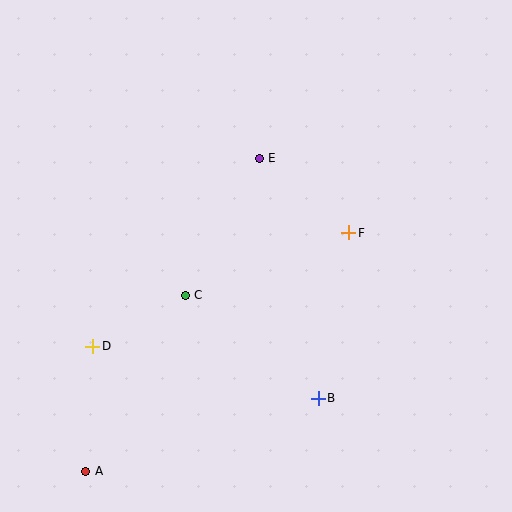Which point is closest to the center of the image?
Point C at (185, 295) is closest to the center.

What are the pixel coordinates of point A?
Point A is at (86, 471).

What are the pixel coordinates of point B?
Point B is at (318, 398).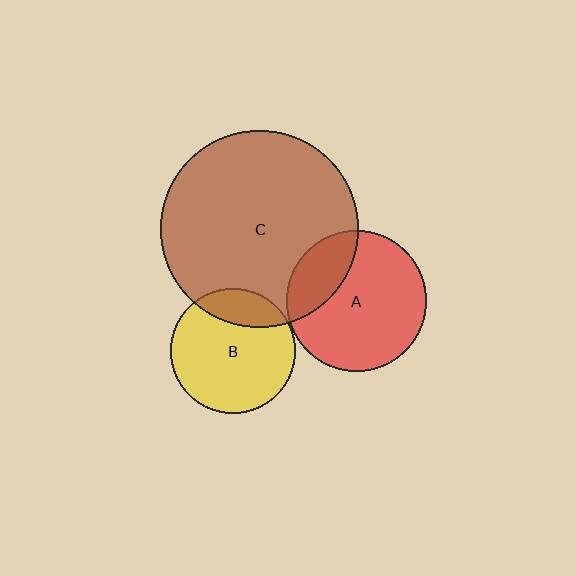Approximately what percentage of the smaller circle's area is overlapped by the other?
Approximately 20%.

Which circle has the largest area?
Circle C (brown).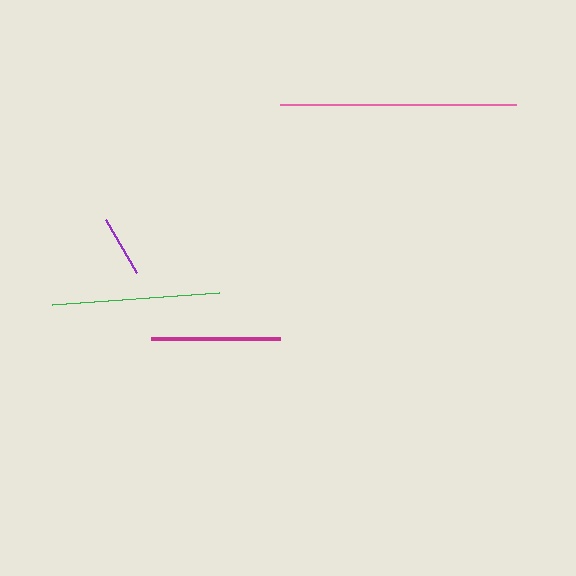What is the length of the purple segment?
The purple segment is approximately 61 pixels long.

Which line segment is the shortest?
The purple line is the shortest at approximately 61 pixels.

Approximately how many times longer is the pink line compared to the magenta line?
The pink line is approximately 1.8 times the length of the magenta line.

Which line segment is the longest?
The pink line is the longest at approximately 236 pixels.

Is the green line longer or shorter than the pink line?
The pink line is longer than the green line.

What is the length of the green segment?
The green segment is approximately 167 pixels long.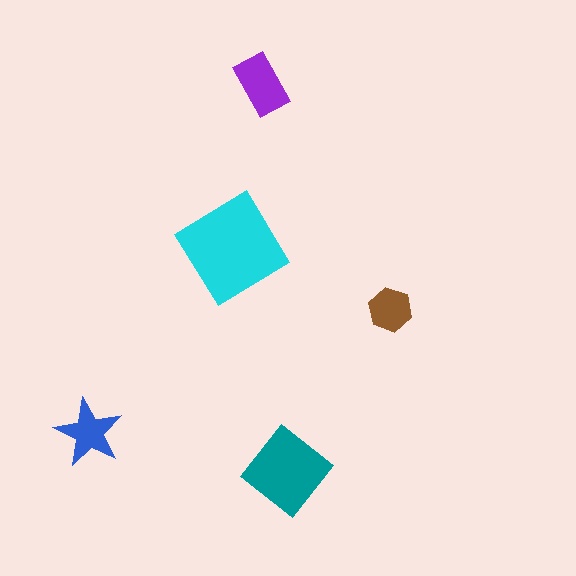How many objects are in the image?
There are 5 objects in the image.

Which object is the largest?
The cyan diamond.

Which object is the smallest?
The brown hexagon.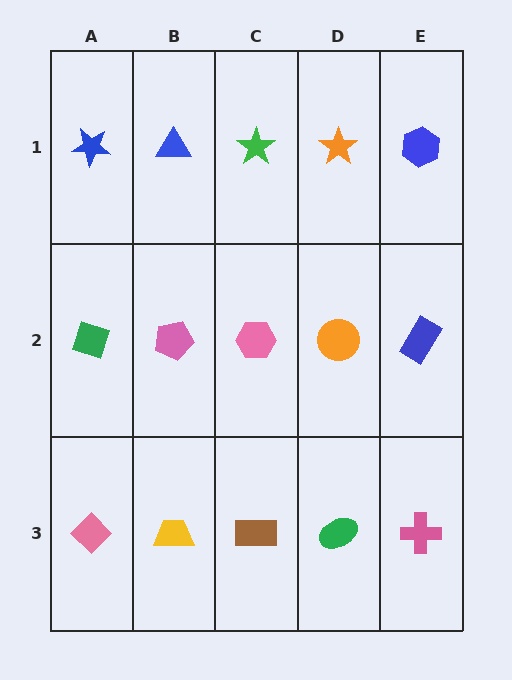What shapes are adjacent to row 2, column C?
A green star (row 1, column C), a brown rectangle (row 3, column C), a pink pentagon (row 2, column B), an orange circle (row 2, column D).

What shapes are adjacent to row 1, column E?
A blue rectangle (row 2, column E), an orange star (row 1, column D).